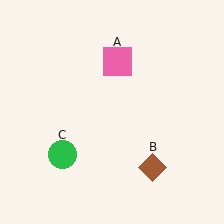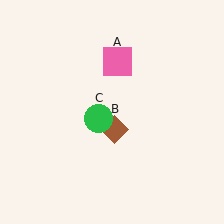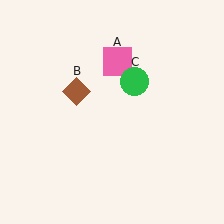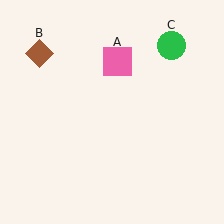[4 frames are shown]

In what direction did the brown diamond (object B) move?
The brown diamond (object B) moved up and to the left.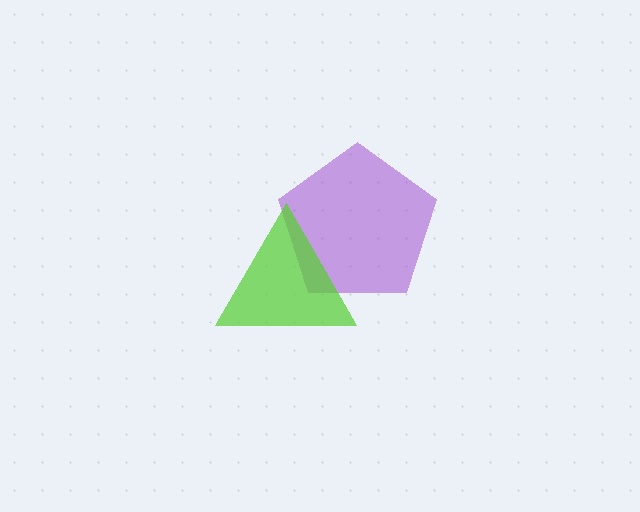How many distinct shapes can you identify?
There are 2 distinct shapes: a purple pentagon, a lime triangle.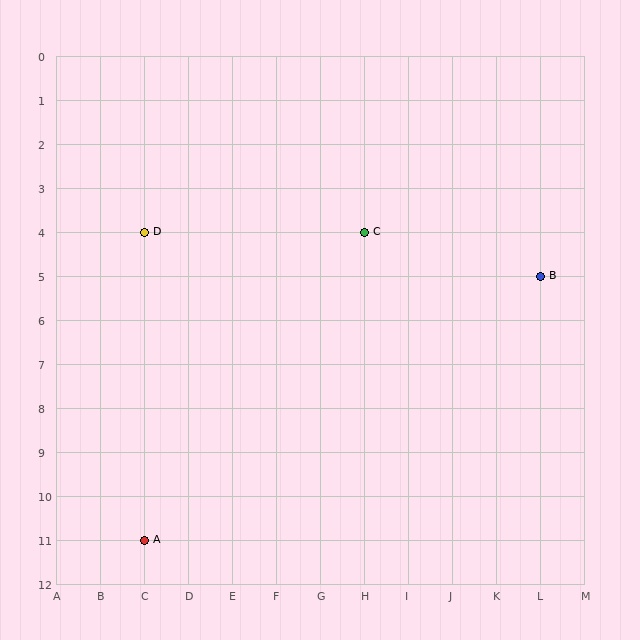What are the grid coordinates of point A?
Point A is at grid coordinates (C, 11).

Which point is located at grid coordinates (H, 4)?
Point C is at (H, 4).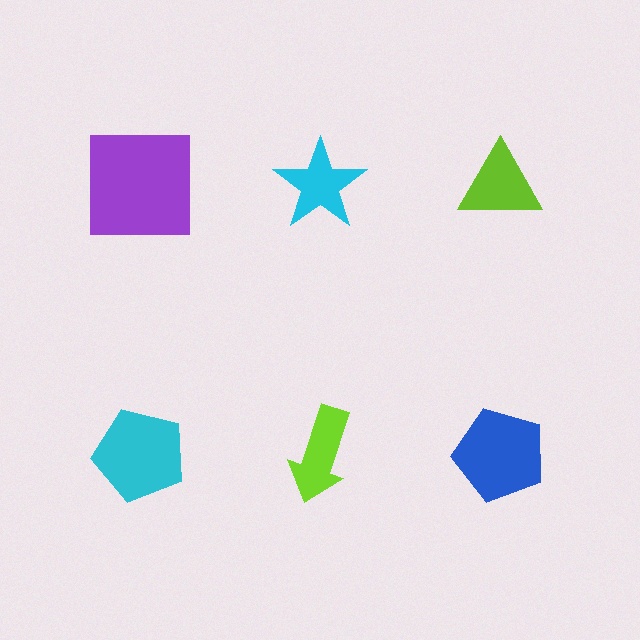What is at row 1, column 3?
A lime triangle.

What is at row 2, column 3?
A blue pentagon.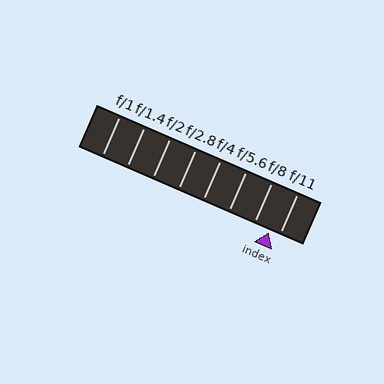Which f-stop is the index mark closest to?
The index mark is closest to f/11.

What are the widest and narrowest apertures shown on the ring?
The widest aperture shown is f/1 and the narrowest is f/11.